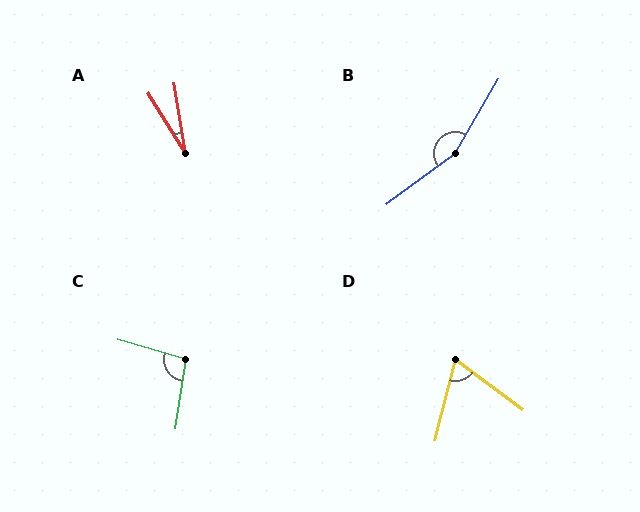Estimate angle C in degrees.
Approximately 97 degrees.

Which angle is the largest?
B, at approximately 157 degrees.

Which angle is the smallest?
A, at approximately 23 degrees.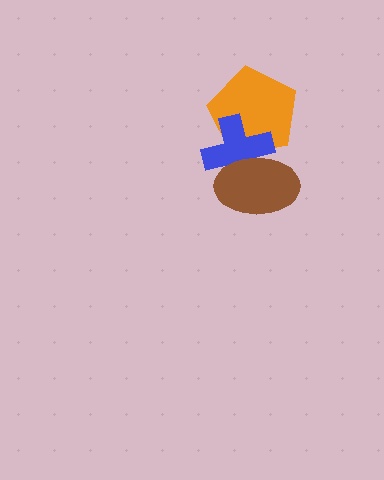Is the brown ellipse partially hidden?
No, no other shape covers it.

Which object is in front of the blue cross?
The brown ellipse is in front of the blue cross.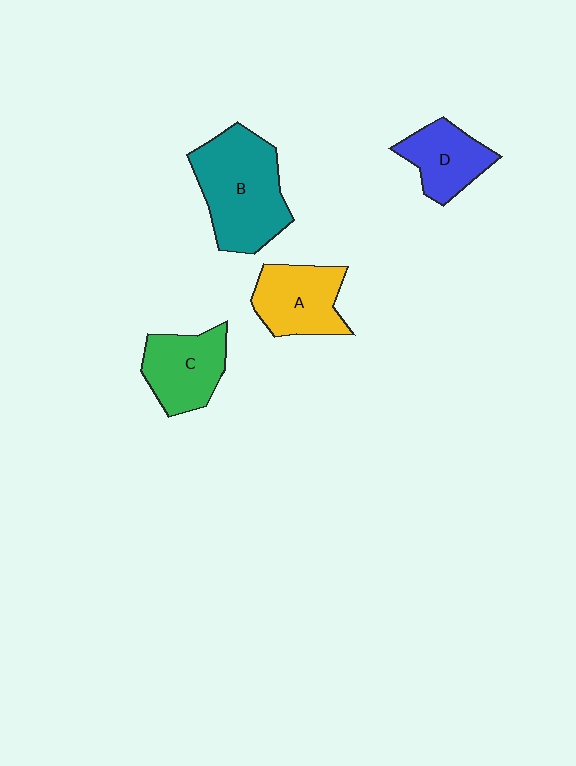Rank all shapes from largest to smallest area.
From largest to smallest: B (teal), A (yellow), C (green), D (blue).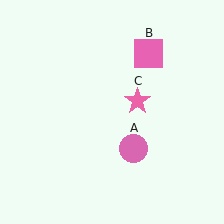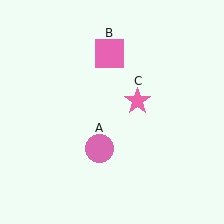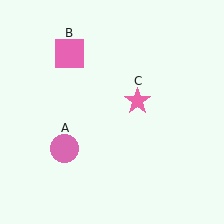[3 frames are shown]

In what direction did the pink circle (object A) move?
The pink circle (object A) moved left.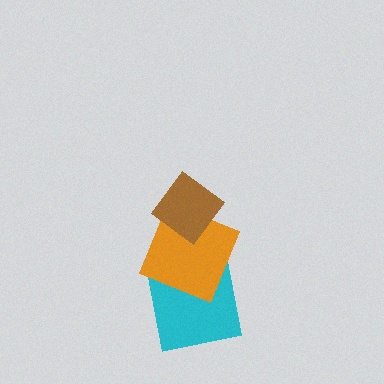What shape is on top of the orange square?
The brown diamond is on top of the orange square.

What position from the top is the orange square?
The orange square is 2nd from the top.